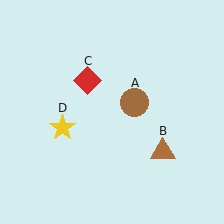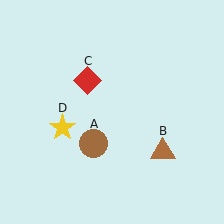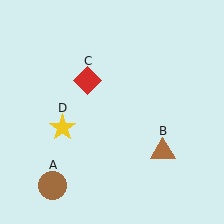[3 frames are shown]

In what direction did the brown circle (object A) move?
The brown circle (object A) moved down and to the left.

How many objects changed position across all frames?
1 object changed position: brown circle (object A).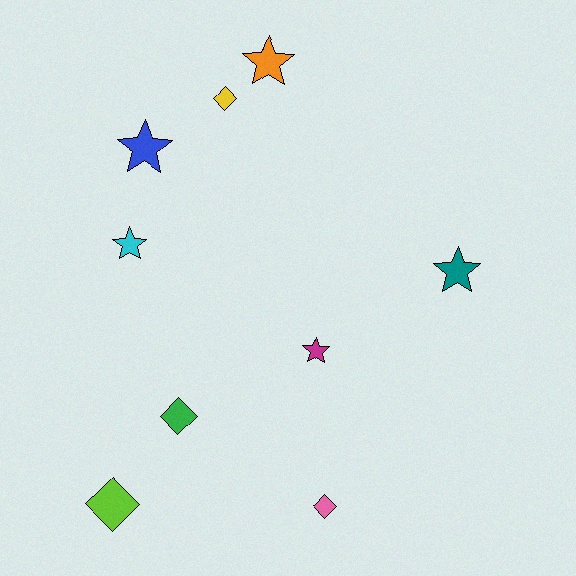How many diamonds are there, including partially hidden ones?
There are 4 diamonds.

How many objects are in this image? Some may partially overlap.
There are 9 objects.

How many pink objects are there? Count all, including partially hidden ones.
There is 1 pink object.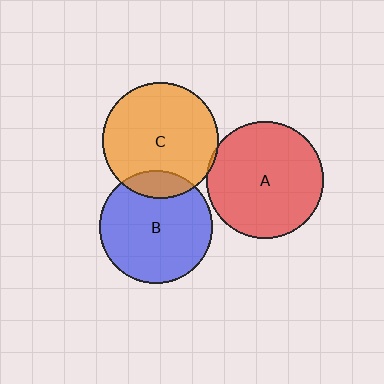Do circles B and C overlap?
Yes.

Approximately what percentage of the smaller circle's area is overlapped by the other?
Approximately 15%.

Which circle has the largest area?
Circle A (red).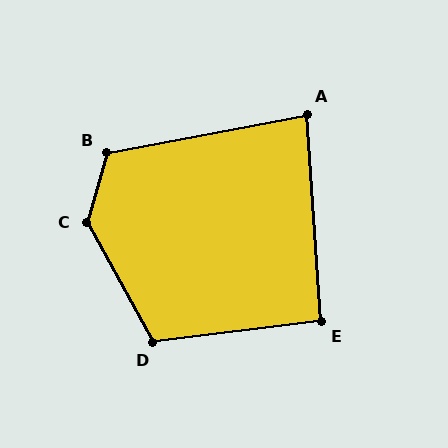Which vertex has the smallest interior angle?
A, at approximately 83 degrees.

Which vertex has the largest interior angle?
C, at approximately 135 degrees.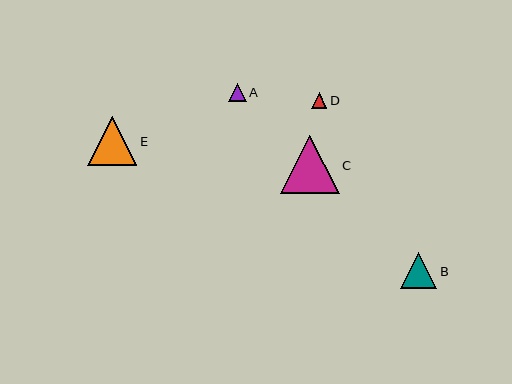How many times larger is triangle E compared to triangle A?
Triangle E is approximately 2.8 times the size of triangle A.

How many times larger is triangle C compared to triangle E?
Triangle C is approximately 1.2 times the size of triangle E.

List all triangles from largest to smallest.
From largest to smallest: C, E, B, A, D.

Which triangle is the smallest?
Triangle D is the smallest with a size of approximately 16 pixels.